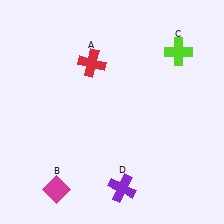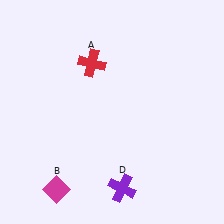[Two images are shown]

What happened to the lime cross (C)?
The lime cross (C) was removed in Image 2. It was in the top-right area of Image 1.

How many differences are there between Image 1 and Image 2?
There is 1 difference between the two images.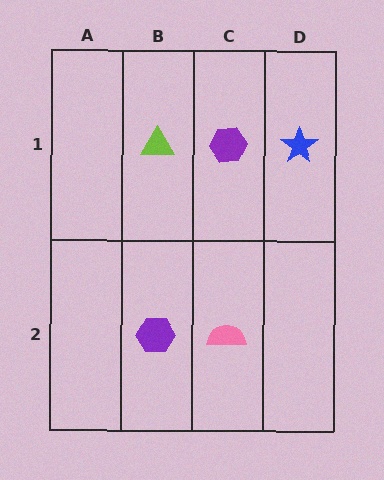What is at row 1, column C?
A purple hexagon.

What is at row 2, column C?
A pink semicircle.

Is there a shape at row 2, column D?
No, that cell is empty.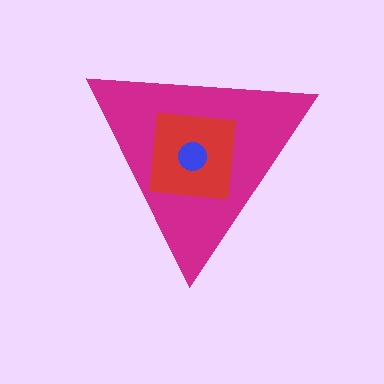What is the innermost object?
The blue circle.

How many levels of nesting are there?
3.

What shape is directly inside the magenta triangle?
The red square.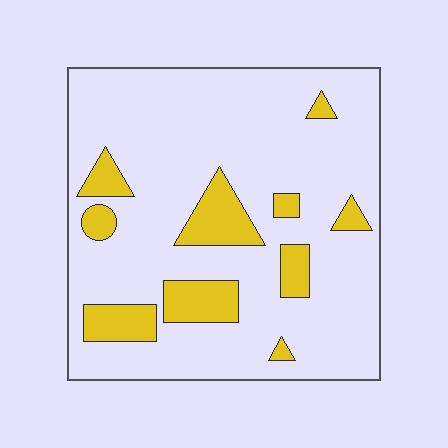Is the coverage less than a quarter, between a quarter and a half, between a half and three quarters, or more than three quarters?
Less than a quarter.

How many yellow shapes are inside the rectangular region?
10.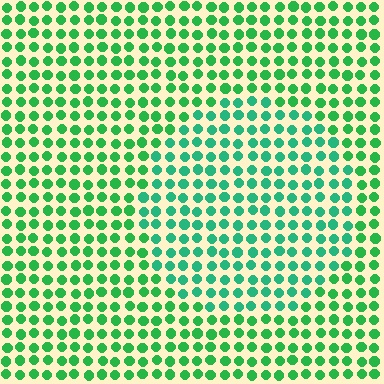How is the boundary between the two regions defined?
The boundary is defined purely by a slight shift in hue (about 23 degrees). Spacing, size, and orientation are identical on both sides.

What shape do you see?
I see a circle.